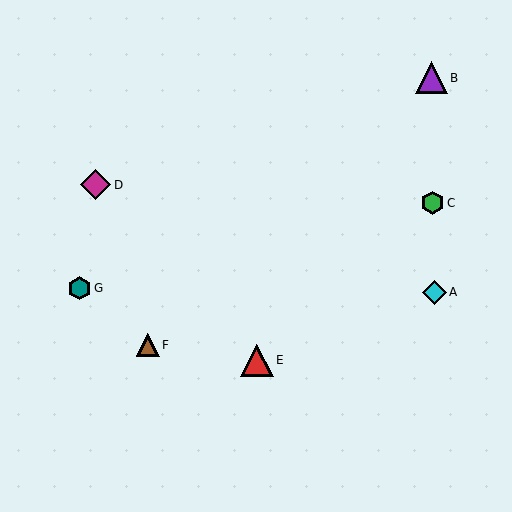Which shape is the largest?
The red triangle (labeled E) is the largest.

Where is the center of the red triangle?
The center of the red triangle is at (257, 360).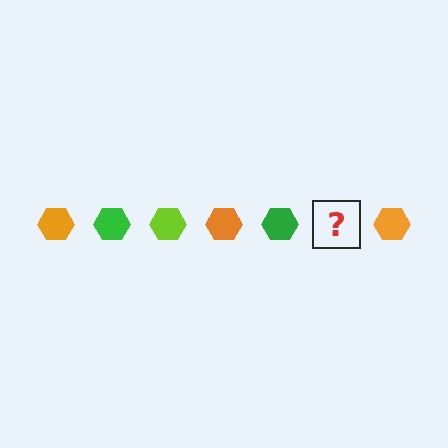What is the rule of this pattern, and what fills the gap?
The rule is that the pattern cycles through orange, green, lime hexagons. The gap should be filled with a lime hexagon.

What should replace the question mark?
The question mark should be replaced with a lime hexagon.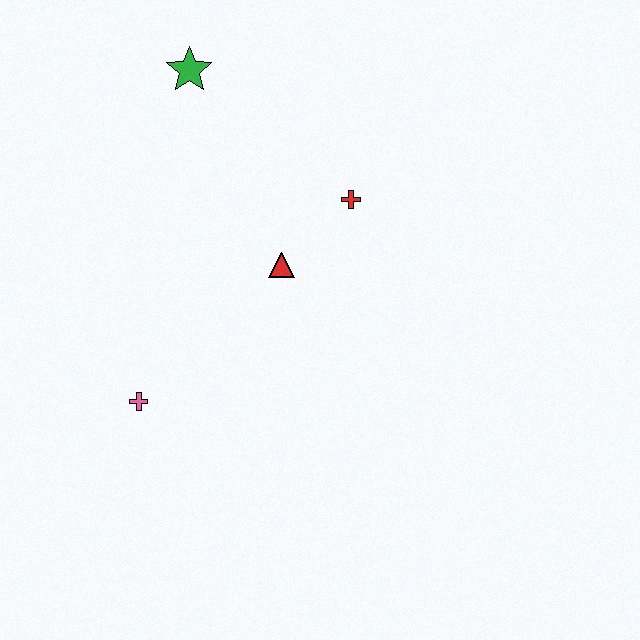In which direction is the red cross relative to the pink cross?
The red cross is to the right of the pink cross.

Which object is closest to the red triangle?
The red cross is closest to the red triangle.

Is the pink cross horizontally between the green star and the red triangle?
No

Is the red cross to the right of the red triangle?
Yes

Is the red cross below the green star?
Yes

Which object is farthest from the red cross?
The pink cross is farthest from the red cross.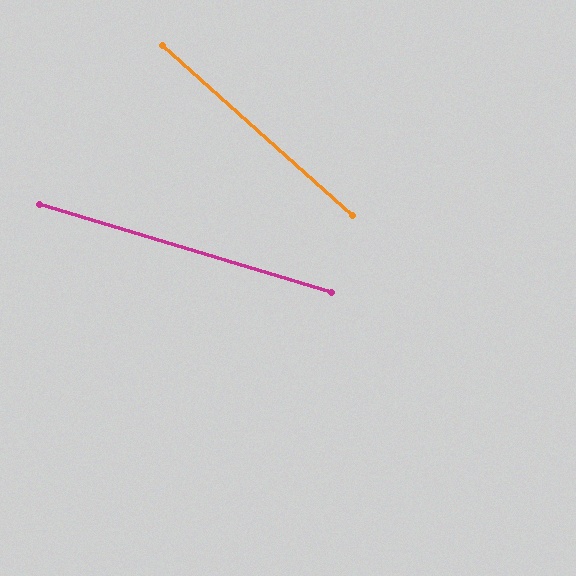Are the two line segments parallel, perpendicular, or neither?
Neither parallel nor perpendicular — they differ by about 25°.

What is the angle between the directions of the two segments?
Approximately 25 degrees.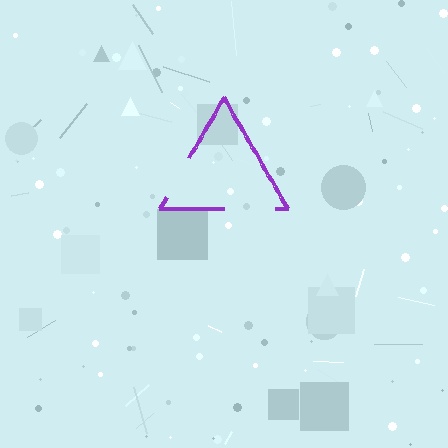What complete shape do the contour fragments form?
The contour fragments form a triangle.